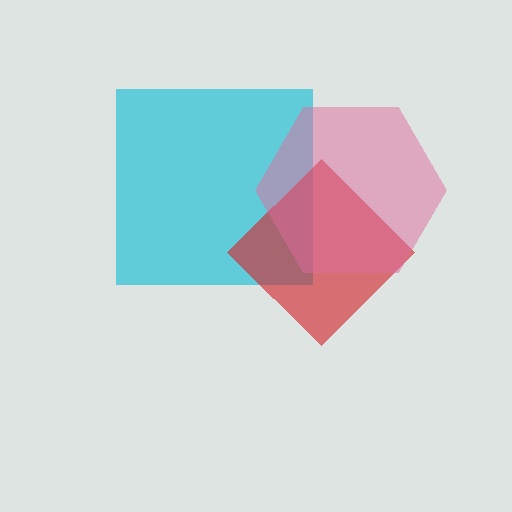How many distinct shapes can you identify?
There are 3 distinct shapes: a cyan square, a red diamond, a pink hexagon.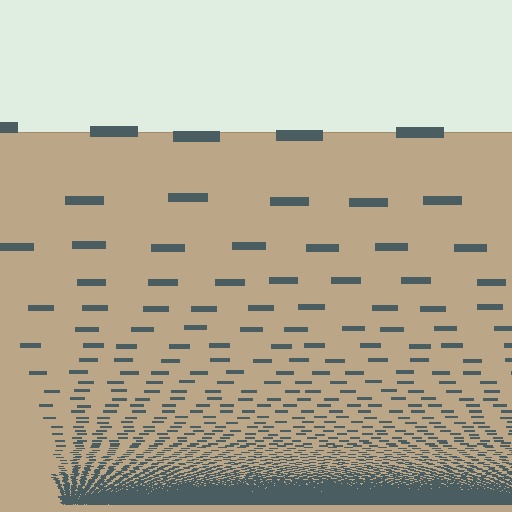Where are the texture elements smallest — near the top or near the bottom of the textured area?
Near the bottom.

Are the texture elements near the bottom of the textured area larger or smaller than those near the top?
Smaller. The gradient is inverted — elements near the bottom are smaller and denser.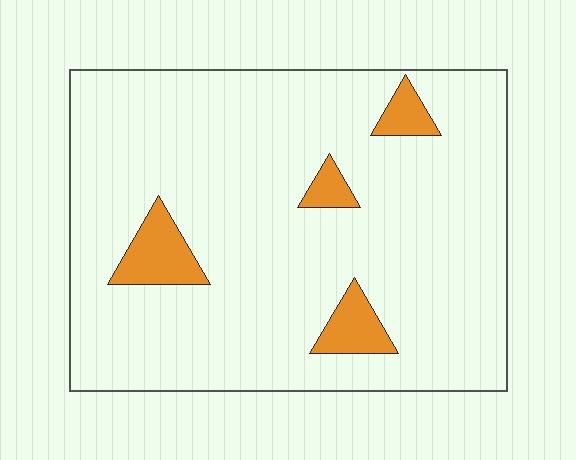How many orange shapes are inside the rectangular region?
4.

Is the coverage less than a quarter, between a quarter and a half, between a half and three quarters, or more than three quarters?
Less than a quarter.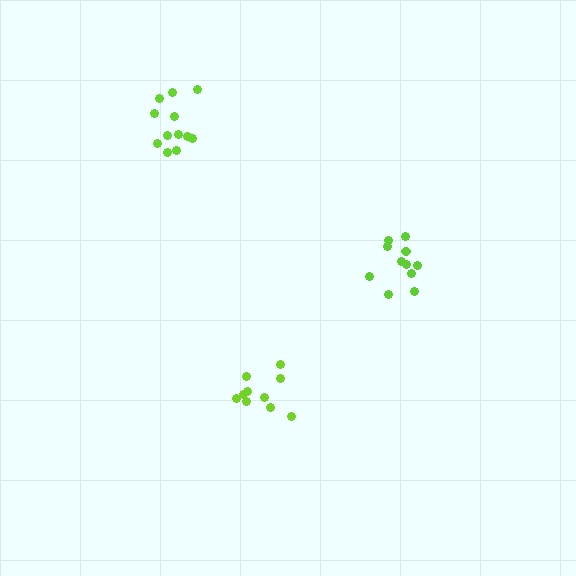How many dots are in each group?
Group 1: 10 dots, Group 2: 11 dots, Group 3: 12 dots (33 total).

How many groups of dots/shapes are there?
There are 3 groups.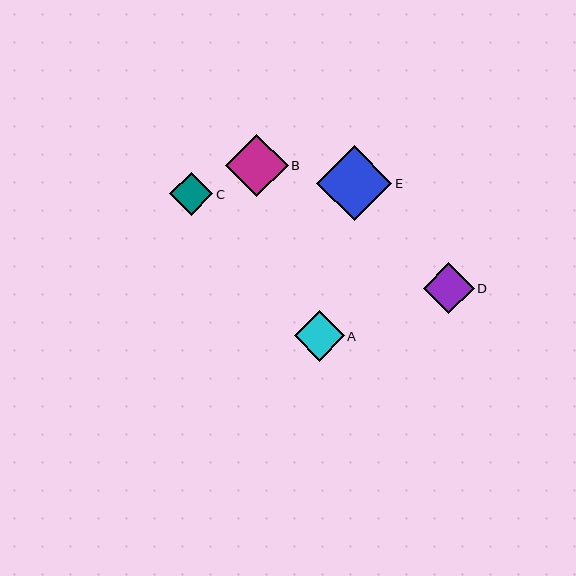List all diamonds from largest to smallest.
From largest to smallest: E, B, D, A, C.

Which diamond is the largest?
Diamond E is the largest with a size of approximately 75 pixels.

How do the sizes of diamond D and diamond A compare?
Diamond D and diamond A are approximately the same size.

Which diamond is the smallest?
Diamond C is the smallest with a size of approximately 43 pixels.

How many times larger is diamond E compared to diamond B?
Diamond E is approximately 1.2 times the size of diamond B.